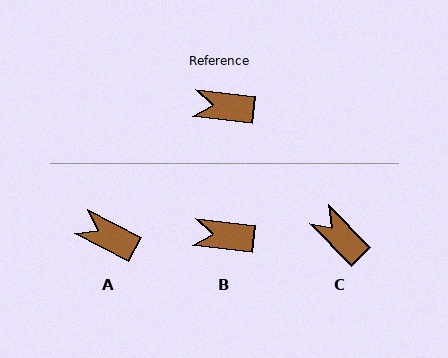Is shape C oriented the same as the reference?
No, it is off by about 39 degrees.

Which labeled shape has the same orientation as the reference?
B.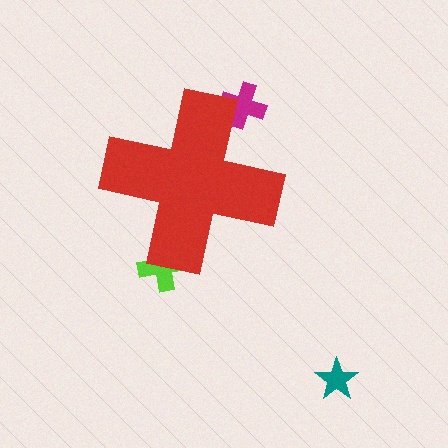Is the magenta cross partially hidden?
Yes, the magenta cross is partially hidden behind the red cross.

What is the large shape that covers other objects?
A red cross.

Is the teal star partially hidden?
No, the teal star is fully visible.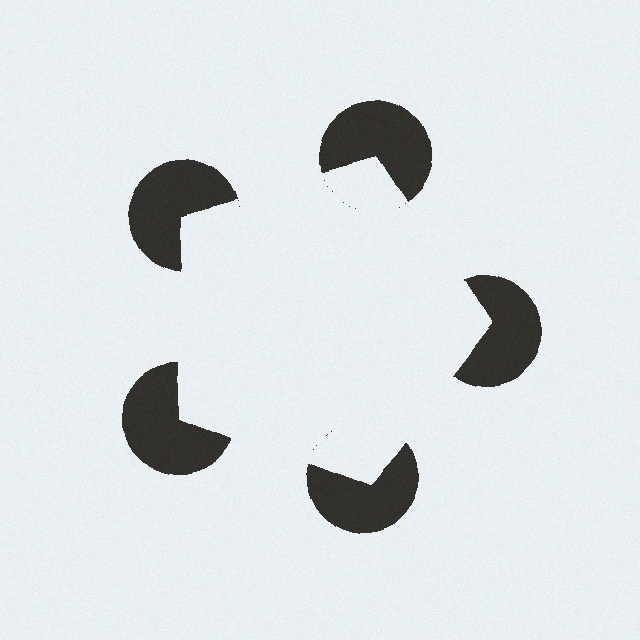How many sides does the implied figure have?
5 sides.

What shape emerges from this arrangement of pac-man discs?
An illusory pentagon — its edges are inferred from the aligned wedge cuts in the pac-man discs, not physically drawn.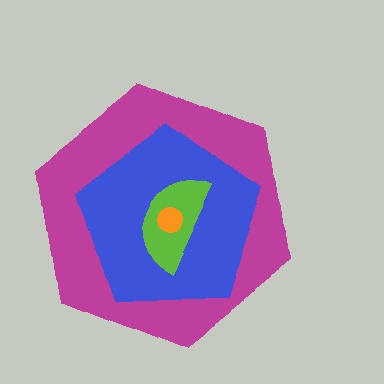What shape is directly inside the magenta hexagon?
The blue pentagon.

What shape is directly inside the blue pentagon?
The lime semicircle.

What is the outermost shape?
The magenta hexagon.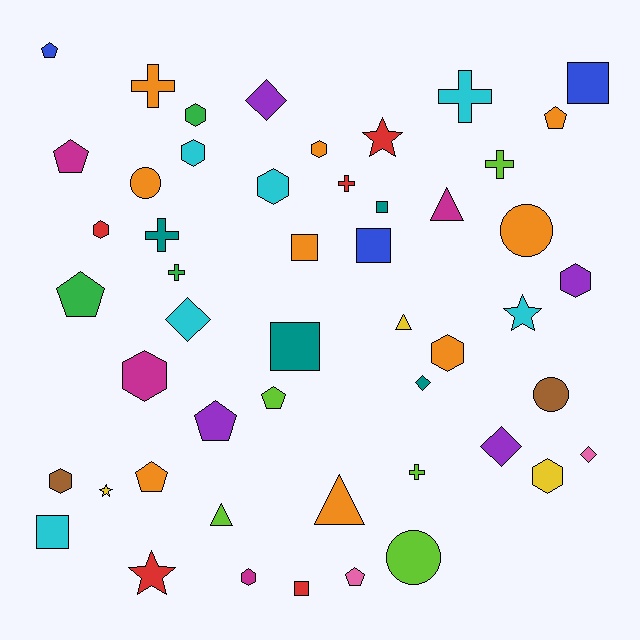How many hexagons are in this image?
There are 11 hexagons.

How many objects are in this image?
There are 50 objects.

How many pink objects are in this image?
There are 2 pink objects.